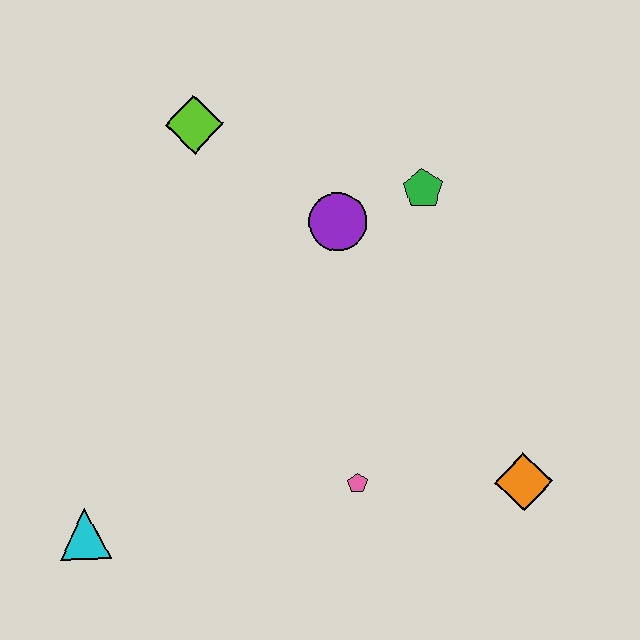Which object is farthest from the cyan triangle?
The green pentagon is farthest from the cyan triangle.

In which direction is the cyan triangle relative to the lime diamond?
The cyan triangle is below the lime diamond.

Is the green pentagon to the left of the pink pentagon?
No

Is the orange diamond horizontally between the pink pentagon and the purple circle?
No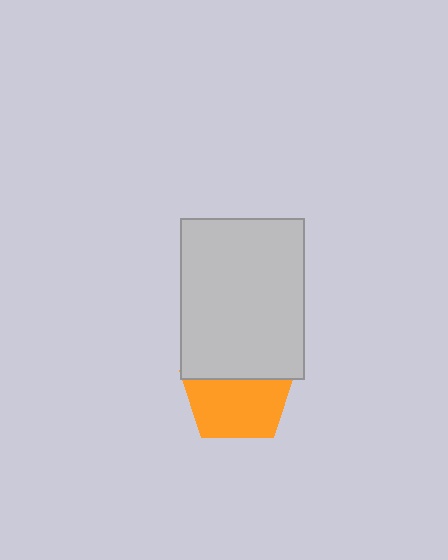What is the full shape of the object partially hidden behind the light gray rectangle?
The partially hidden object is an orange pentagon.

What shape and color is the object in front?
The object in front is a light gray rectangle.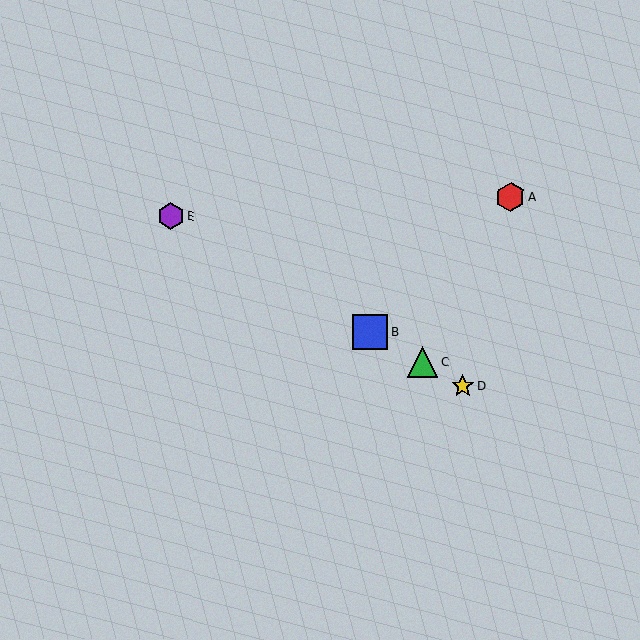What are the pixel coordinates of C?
Object C is at (422, 362).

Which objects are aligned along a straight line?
Objects B, C, D, E are aligned along a straight line.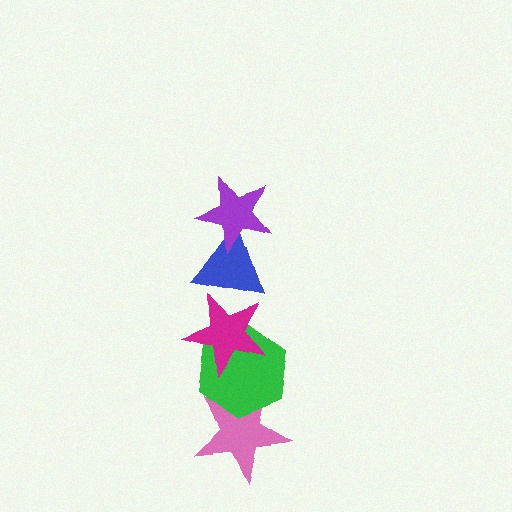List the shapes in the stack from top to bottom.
From top to bottom: the purple star, the blue triangle, the magenta star, the green hexagon, the pink star.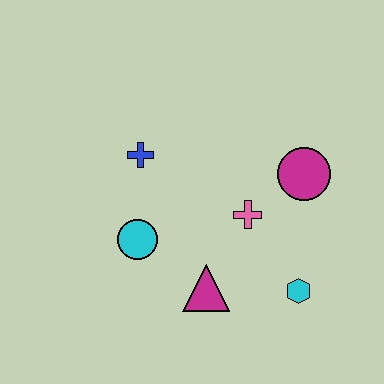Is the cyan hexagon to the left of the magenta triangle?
No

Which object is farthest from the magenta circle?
The cyan circle is farthest from the magenta circle.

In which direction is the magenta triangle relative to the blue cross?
The magenta triangle is below the blue cross.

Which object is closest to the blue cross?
The cyan circle is closest to the blue cross.